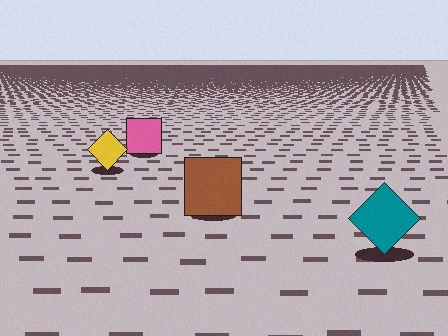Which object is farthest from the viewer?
The pink square is farthest from the viewer. It appears smaller and the ground texture around it is denser.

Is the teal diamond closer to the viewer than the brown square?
Yes. The teal diamond is closer — you can tell from the texture gradient: the ground texture is coarser near it.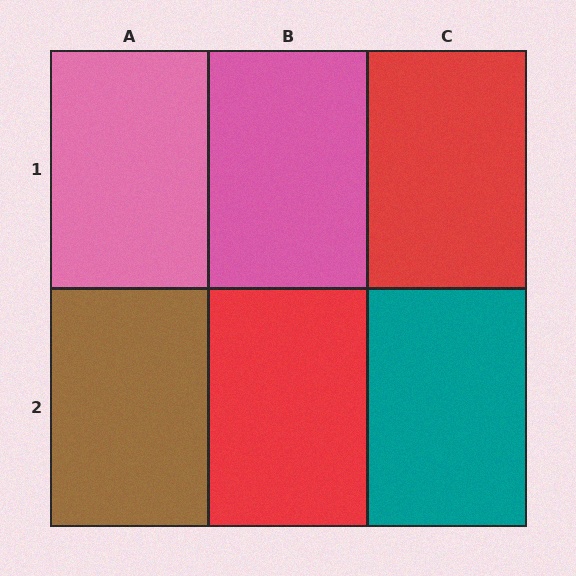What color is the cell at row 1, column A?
Pink.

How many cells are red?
2 cells are red.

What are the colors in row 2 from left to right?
Brown, red, teal.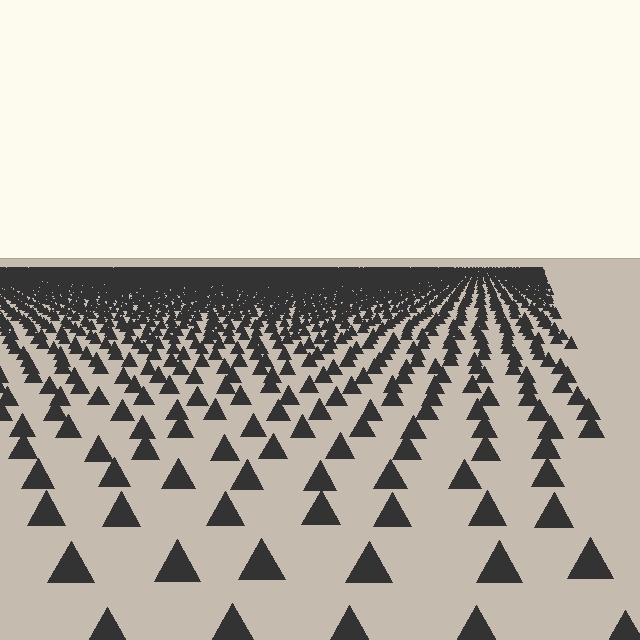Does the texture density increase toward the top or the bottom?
Density increases toward the top.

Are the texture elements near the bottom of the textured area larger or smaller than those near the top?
Larger. Near the bottom, elements are closer to the viewer and appear at a bigger on-screen size.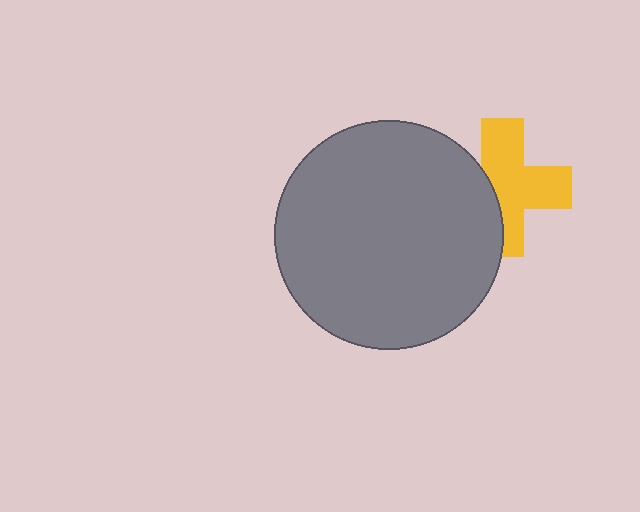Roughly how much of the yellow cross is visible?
About half of it is visible (roughly 64%).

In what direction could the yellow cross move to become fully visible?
The yellow cross could move right. That would shift it out from behind the gray circle entirely.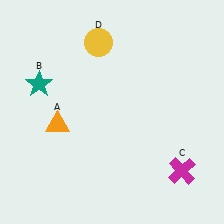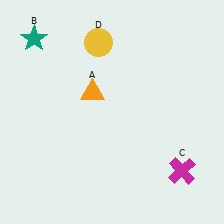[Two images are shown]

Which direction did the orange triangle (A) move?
The orange triangle (A) moved right.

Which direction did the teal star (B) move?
The teal star (B) moved up.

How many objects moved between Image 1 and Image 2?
2 objects moved between the two images.